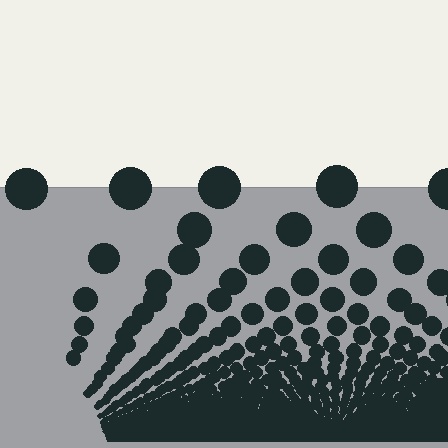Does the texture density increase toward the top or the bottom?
Density increases toward the bottom.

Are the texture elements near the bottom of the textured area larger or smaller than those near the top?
Smaller. The gradient is inverted — elements near the bottom are smaller and denser.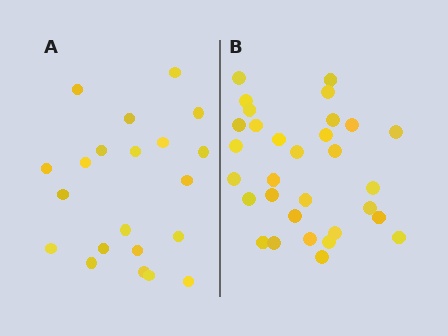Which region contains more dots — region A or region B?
Region B (the right region) has more dots.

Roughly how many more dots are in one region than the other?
Region B has roughly 10 or so more dots than region A.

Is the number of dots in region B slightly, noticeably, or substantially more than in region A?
Region B has substantially more. The ratio is roughly 1.5 to 1.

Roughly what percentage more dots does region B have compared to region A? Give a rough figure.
About 50% more.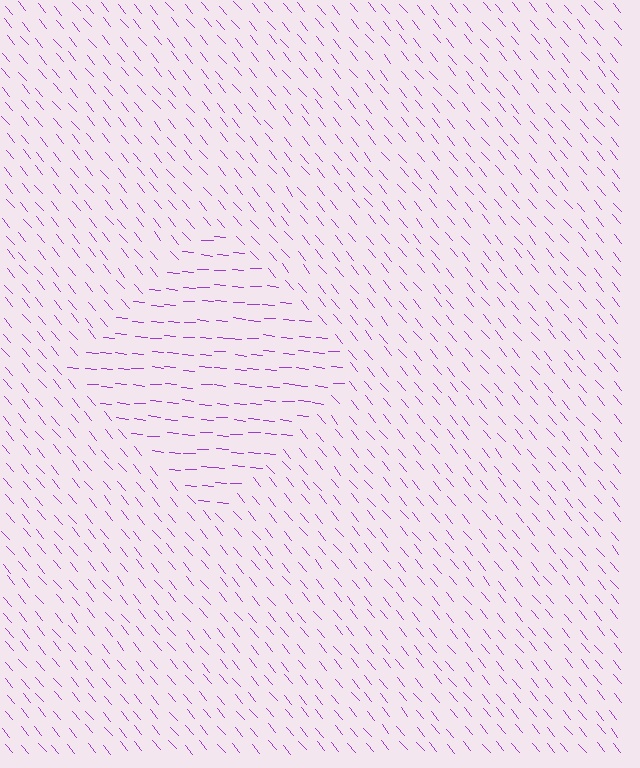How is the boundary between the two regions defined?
The boundary is defined purely by a change in line orientation (approximately 45 degrees difference). All lines are the same color and thickness.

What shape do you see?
I see a diamond.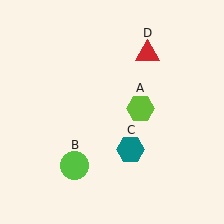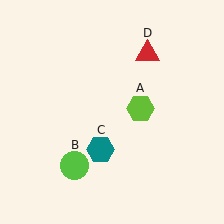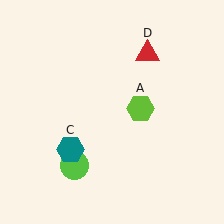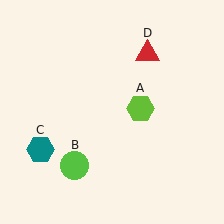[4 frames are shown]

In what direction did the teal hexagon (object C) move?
The teal hexagon (object C) moved left.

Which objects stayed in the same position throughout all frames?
Lime hexagon (object A) and lime circle (object B) and red triangle (object D) remained stationary.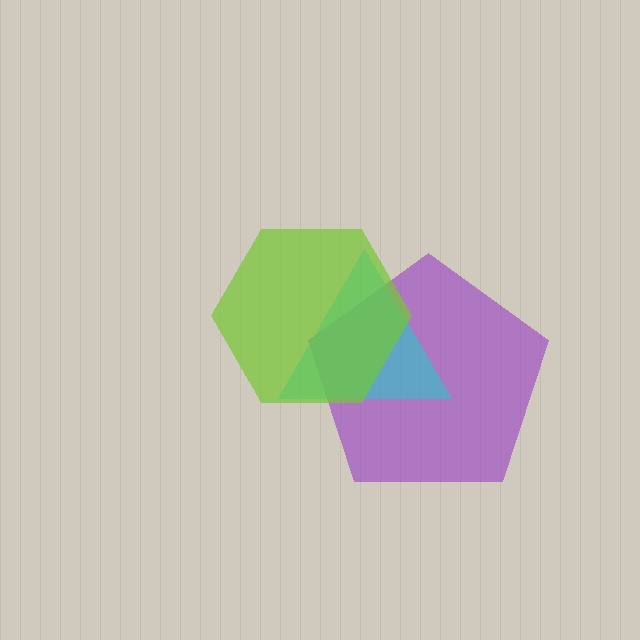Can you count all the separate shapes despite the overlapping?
Yes, there are 3 separate shapes.